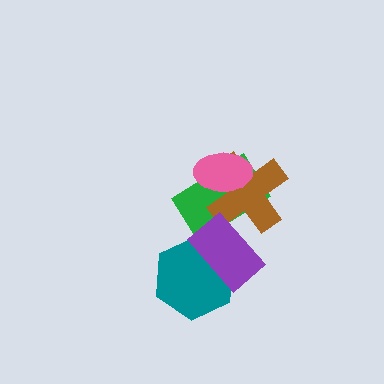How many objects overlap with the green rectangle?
3 objects overlap with the green rectangle.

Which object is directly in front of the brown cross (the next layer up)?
The pink ellipse is directly in front of the brown cross.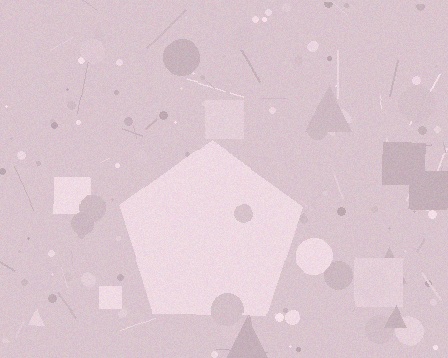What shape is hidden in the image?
A pentagon is hidden in the image.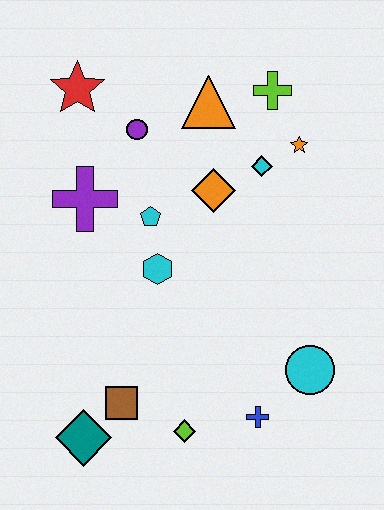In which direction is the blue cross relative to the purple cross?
The blue cross is below the purple cross.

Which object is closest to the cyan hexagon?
The cyan pentagon is closest to the cyan hexagon.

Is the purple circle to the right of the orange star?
No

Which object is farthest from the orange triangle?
The teal diamond is farthest from the orange triangle.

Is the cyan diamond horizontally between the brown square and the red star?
No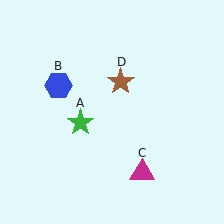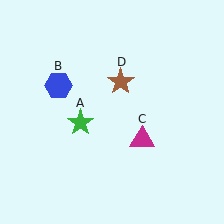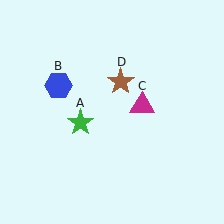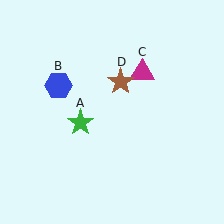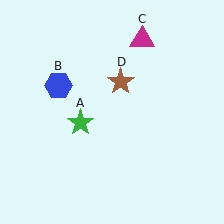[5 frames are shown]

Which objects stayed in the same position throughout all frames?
Green star (object A) and blue hexagon (object B) and brown star (object D) remained stationary.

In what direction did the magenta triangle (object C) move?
The magenta triangle (object C) moved up.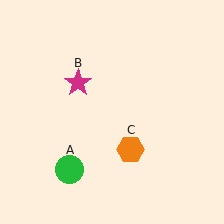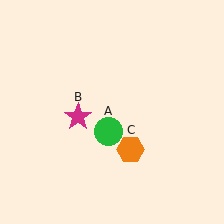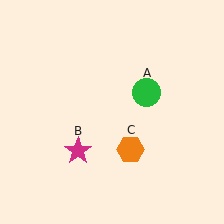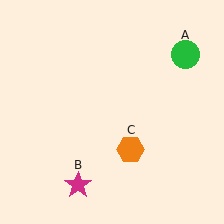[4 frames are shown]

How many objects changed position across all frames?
2 objects changed position: green circle (object A), magenta star (object B).